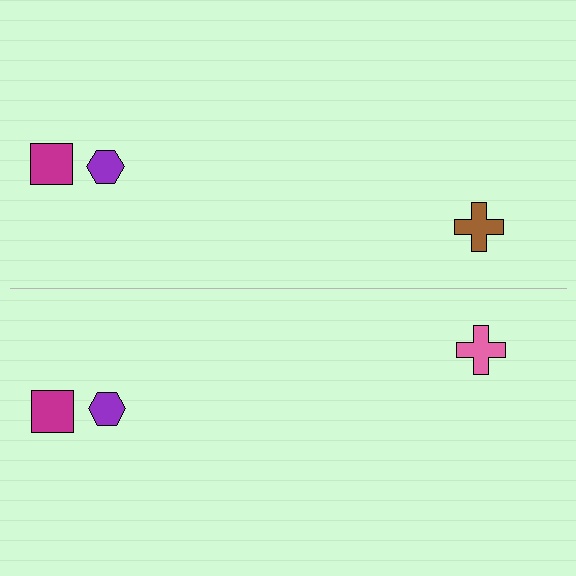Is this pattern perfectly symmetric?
No, the pattern is not perfectly symmetric. The pink cross on the bottom side breaks the symmetry — its mirror counterpart is brown.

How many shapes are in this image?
There are 6 shapes in this image.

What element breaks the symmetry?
The pink cross on the bottom side breaks the symmetry — its mirror counterpart is brown.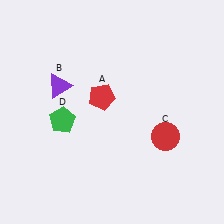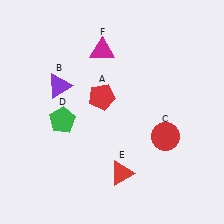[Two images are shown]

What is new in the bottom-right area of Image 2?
A red triangle (E) was added in the bottom-right area of Image 2.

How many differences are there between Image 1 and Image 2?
There are 2 differences between the two images.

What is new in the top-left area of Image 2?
A magenta triangle (F) was added in the top-left area of Image 2.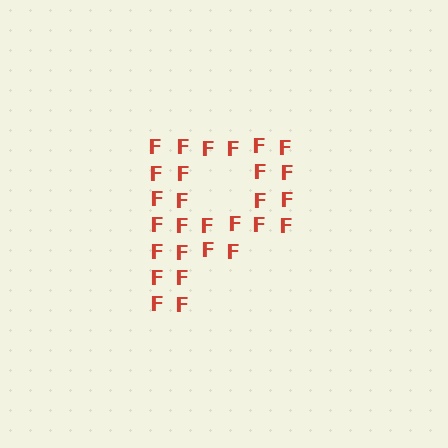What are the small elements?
The small elements are letter F's.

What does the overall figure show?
The overall figure shows the letter P.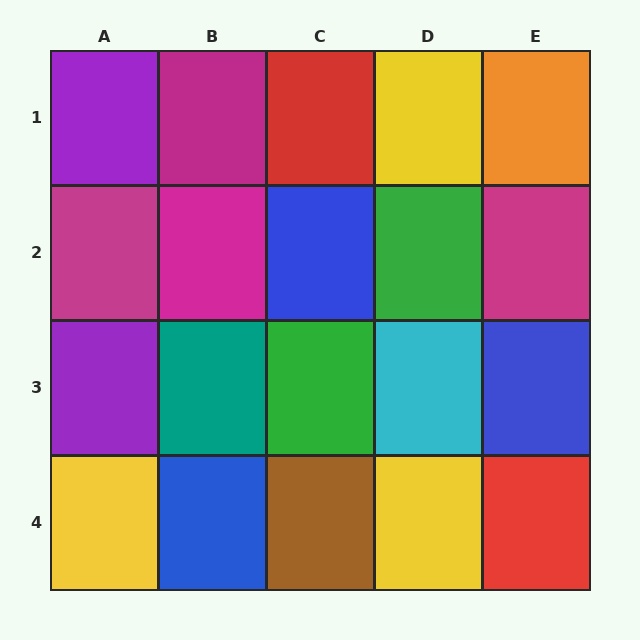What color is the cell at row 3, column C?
Green.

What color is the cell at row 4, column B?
Blue.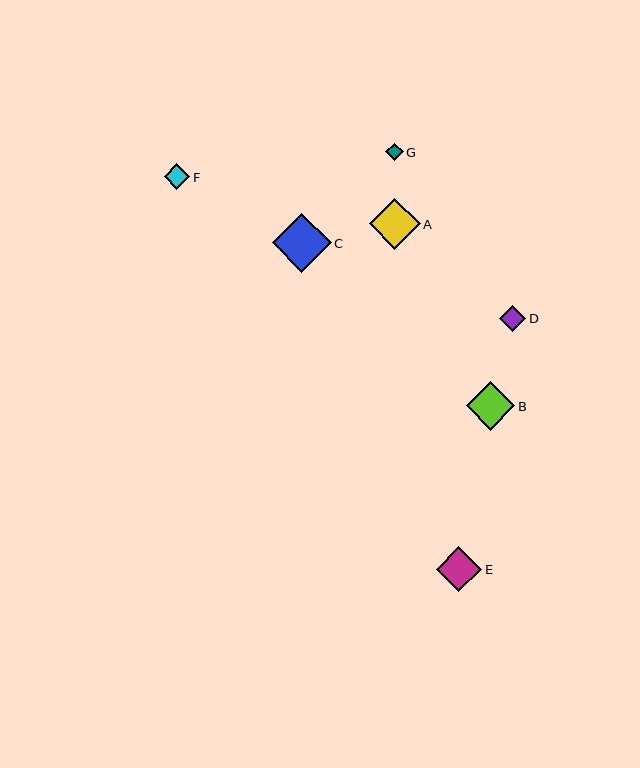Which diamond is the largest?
Diamond C is the largest with a size of approximately 59 pixels.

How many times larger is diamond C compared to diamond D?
Diamond C is approximately 2.2 times the size of diamond D.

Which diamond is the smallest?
Diamond G is the smallest with a size of approximately 18 pixels.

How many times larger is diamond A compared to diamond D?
Diamond A is approximately 1.9 times the size of diamond D.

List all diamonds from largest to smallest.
From largest to smallest: C, A, B, E, D, F, G.